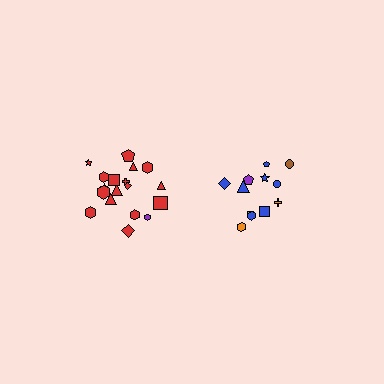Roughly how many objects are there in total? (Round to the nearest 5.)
Roughly 30 objects in total.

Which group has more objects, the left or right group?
The left group.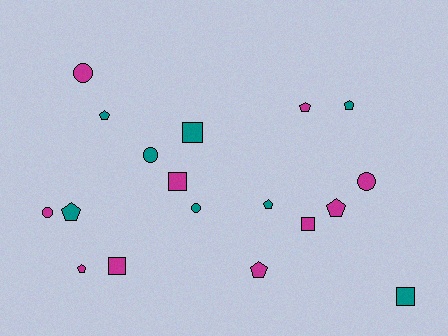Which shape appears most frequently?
Pentagon, with 8 objects.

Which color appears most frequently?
Magenta, with 10 objects.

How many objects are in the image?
There are 18 objects.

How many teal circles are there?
There are 2 teal circles.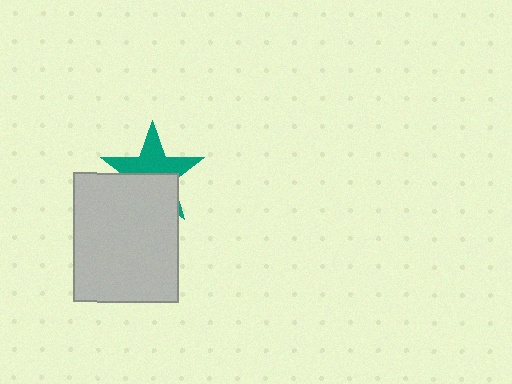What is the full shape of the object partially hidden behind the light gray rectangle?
The partially hidden object is a teal star.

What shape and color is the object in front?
The object in front is a light gray rectangle.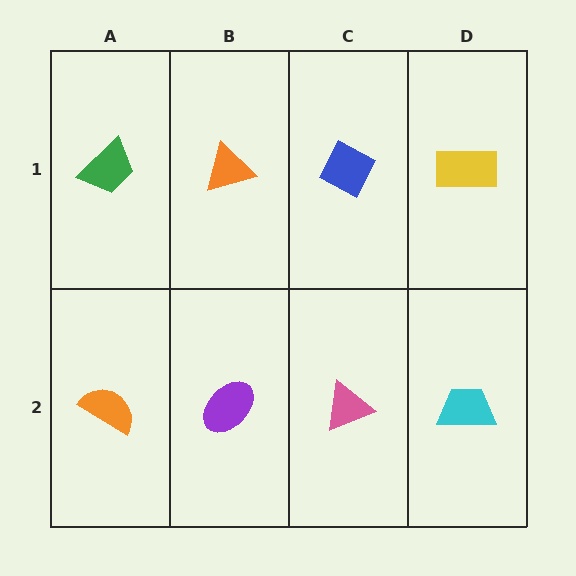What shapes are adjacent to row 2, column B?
An orange triangle (row 1, column B), an orange semicircle (row 2, column A), a pink triangle (row 2, column C).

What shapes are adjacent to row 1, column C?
A pink triangle (row 2, column C), an orange triangle (row 1, column B), a yellow rectangle (row 1, column D).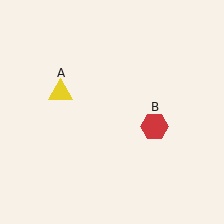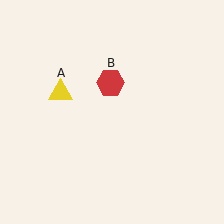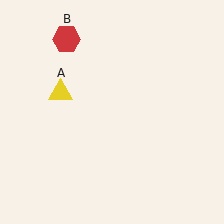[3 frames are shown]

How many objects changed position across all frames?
1 object changed position: red hexagon (object B).